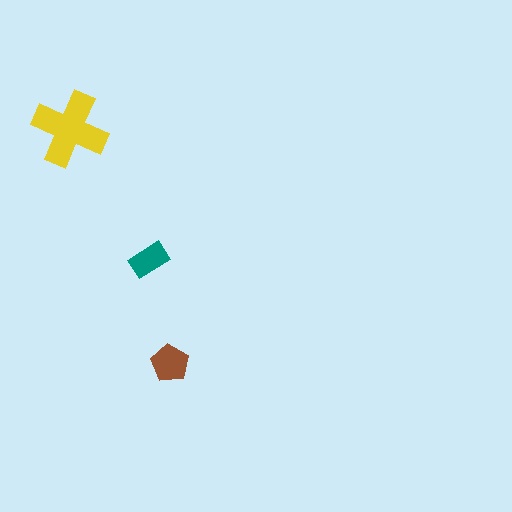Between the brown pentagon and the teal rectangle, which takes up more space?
The brown pentagon.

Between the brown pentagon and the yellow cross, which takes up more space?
The yellow cross.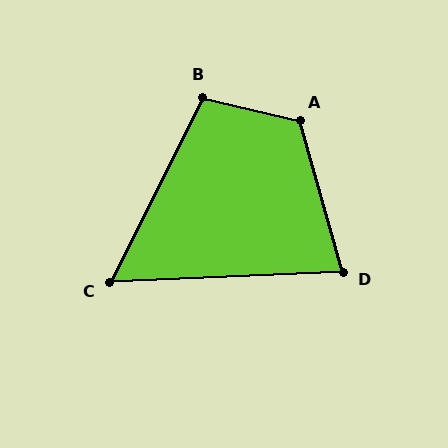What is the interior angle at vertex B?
Approximately 103 degrees (obtuse).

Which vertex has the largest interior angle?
A, at approximately 119 degrees.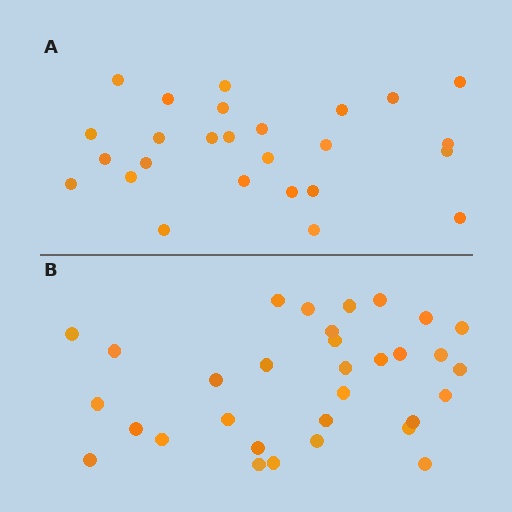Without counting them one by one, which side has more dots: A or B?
Region B (the bottom region) has more dots.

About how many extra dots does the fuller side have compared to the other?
Region B has about 6 more dots than region A.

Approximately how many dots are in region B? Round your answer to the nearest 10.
About 30 dots. (The exact count is 32, which rounds to 30.)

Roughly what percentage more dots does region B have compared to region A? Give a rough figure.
About 25% more.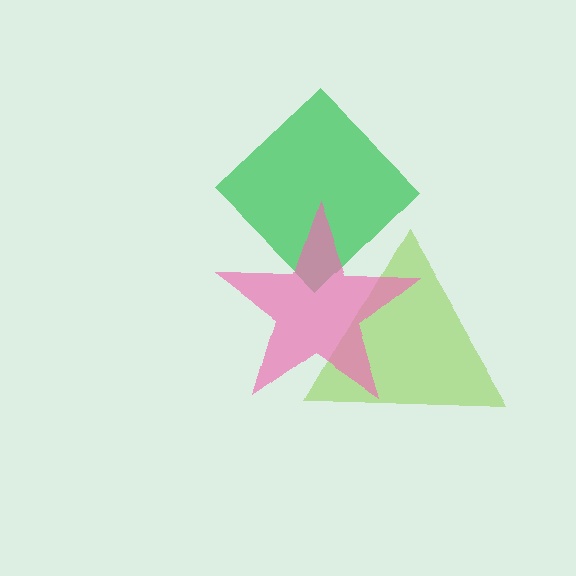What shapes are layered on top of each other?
The layered shapes are: a green diamond, a lime triangle, a pink star.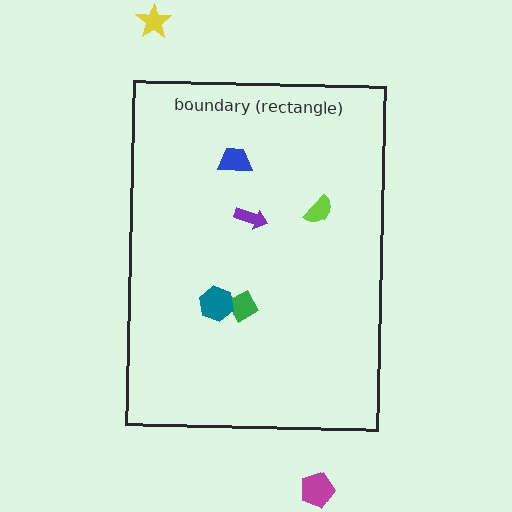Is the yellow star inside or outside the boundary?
Outside.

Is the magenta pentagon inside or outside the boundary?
Outside.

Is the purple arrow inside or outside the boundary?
Inside.